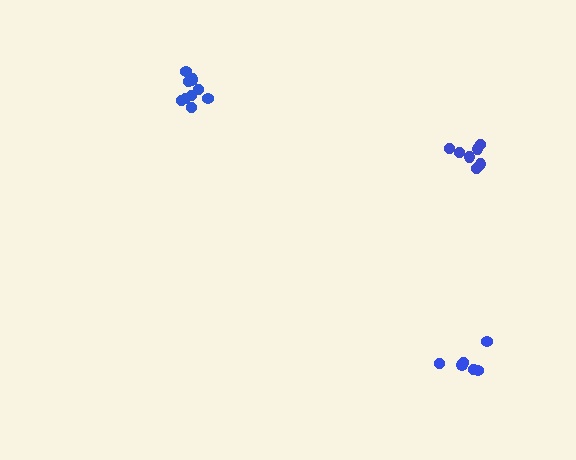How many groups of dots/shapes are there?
There are 3 groups.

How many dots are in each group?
Group 1: 6 dots, Group 2: 10 dots, Group 3: 8 dots (24 total).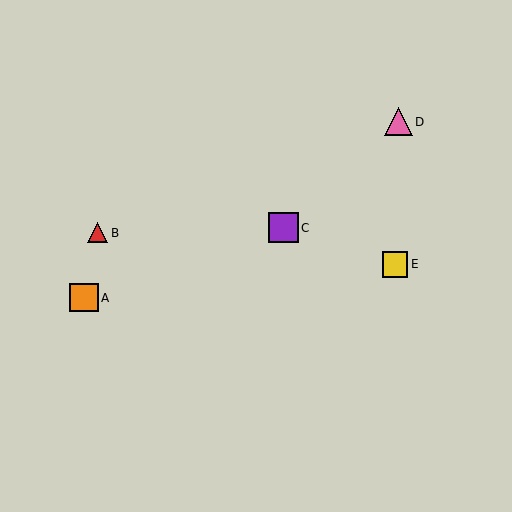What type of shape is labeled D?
Shape D is a pink triangle.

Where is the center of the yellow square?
The center of the yellow square is at (395, 264).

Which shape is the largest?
The purple square (labeled C) is the largest.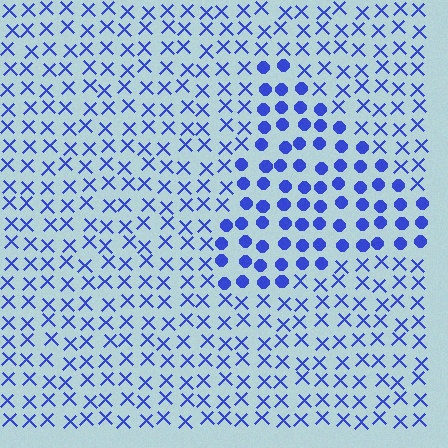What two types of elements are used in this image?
The image uses circles inside the triangle region and X marks outside it.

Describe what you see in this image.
The image is filled with small blue elements arranged in a uniform grid. A triangle-shaped region contains circles, while the surrounding area contains X marks. The boundary is defined purely by the change in element shape.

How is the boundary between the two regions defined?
The boundary is defined by a change in element shape: circles inside vs. X marks outside. All elements share the same color and spacing.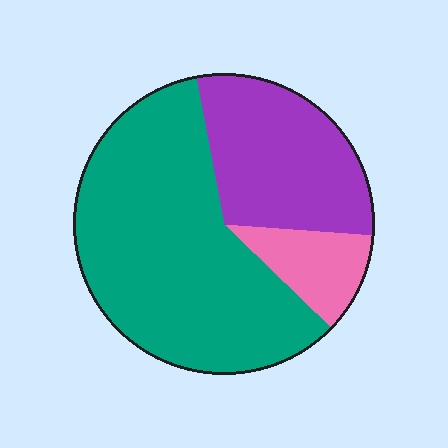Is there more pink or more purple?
Purple.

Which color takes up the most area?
Teal, at roughly 60%.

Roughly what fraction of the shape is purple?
Purple covers around 30% of the shape.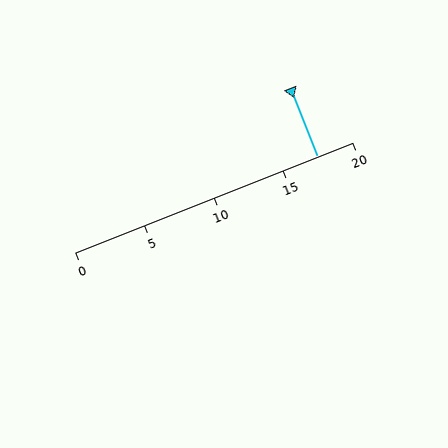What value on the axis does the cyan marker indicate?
The marker indicates approximately 17.5.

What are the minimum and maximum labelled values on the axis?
The axis runs from 0 to 20.